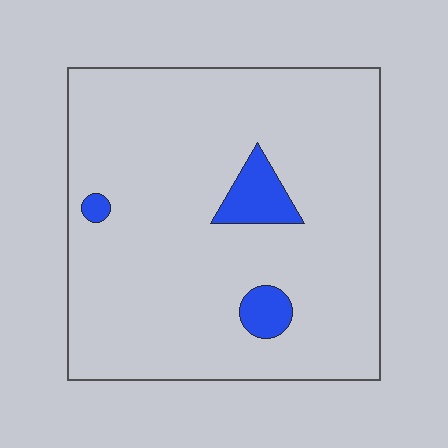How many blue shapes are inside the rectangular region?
3.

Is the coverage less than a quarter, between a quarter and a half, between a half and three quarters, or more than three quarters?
Less than a quarter.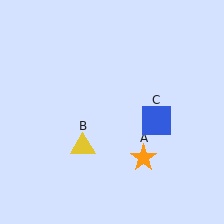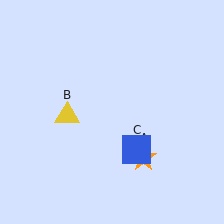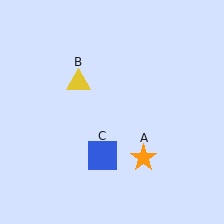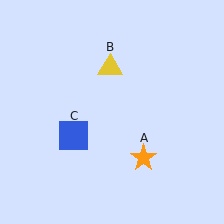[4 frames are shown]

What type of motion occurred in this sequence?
The yellow triangle (object B), blue square (object C) rotated clockwise around the center of the scene.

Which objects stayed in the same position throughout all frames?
Orange star (object A) remained stationary.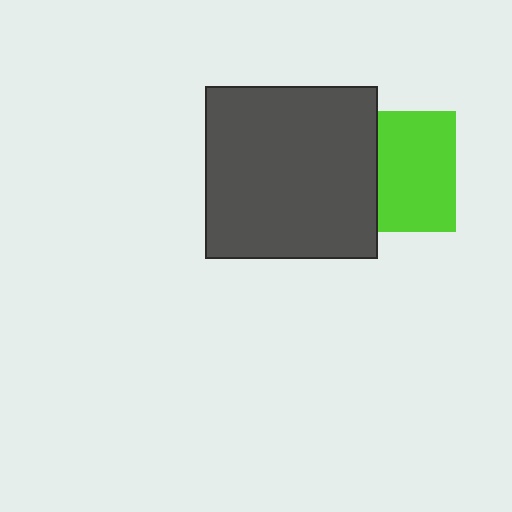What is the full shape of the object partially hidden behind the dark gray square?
The partially hidden object is a lime square.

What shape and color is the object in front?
The object in front is a dark gray square.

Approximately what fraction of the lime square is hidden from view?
Roughly 35% of the lime square is hidden behind the dark gray square.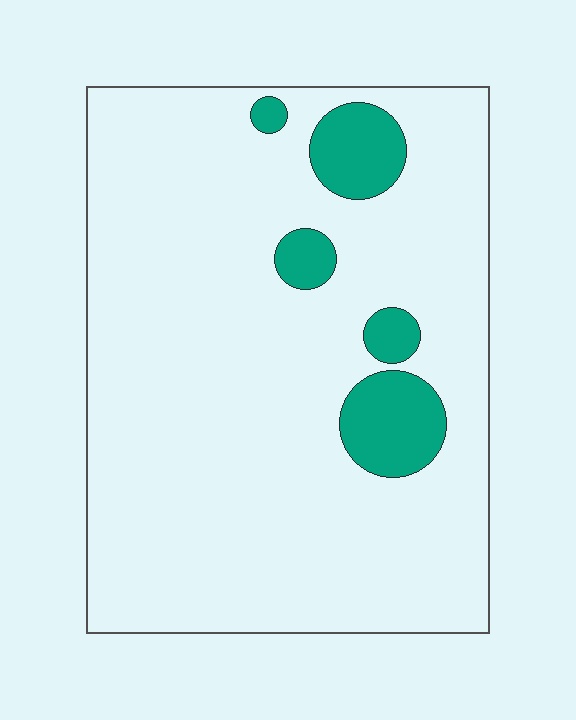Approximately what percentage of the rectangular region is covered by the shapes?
Approximately 10%.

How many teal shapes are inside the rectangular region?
5.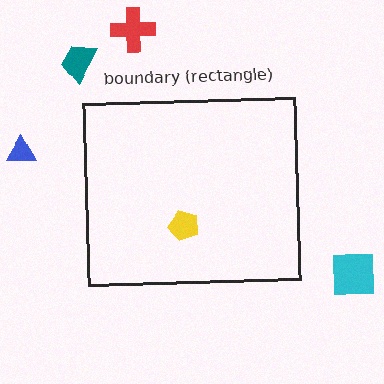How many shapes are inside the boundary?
1 inside, 4 outside.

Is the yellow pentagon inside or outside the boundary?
Inside.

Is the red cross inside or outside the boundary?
Outside.